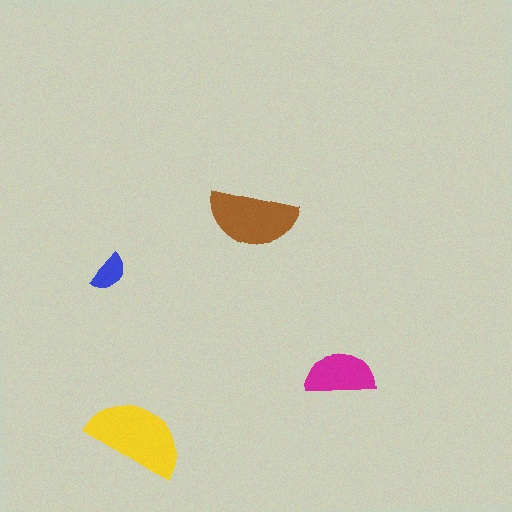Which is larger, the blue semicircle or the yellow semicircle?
The yellow one.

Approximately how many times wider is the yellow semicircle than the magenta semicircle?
About 1.5 times wider.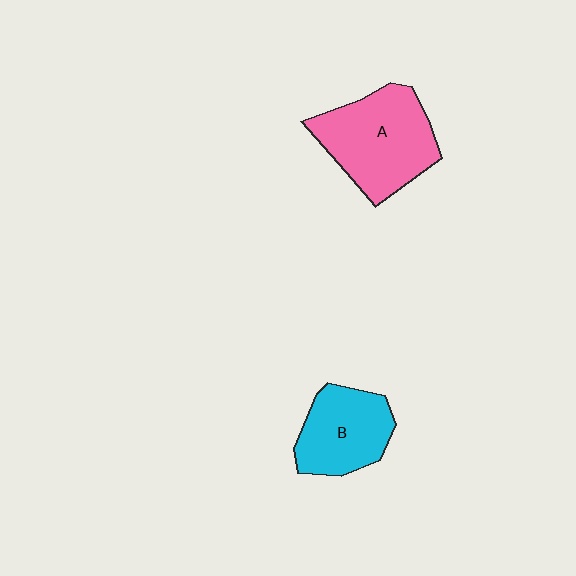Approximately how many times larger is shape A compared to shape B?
Approximately 1.4 times.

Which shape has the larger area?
Shape A (pink).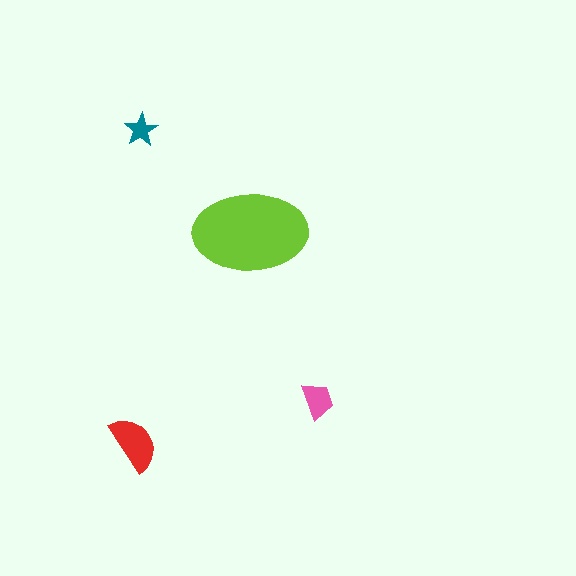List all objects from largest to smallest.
The lime ellipse, the red semicircle, the pink trapezoid, the teal star.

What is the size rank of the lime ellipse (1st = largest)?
1st.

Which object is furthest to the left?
The red semicircle is leftmost.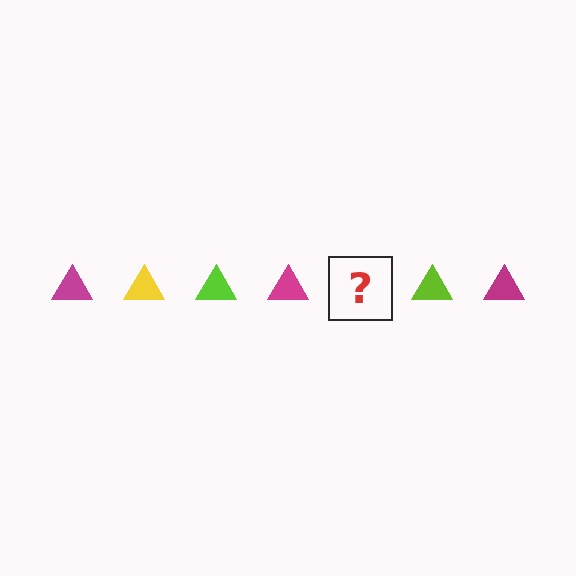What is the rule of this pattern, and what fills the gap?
The rule is that the pattern cycles through magenta, yellow, lime triangles. The gap should be filled with a yellow triangle.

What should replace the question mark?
The question mark should be replaced with a yellow triangle.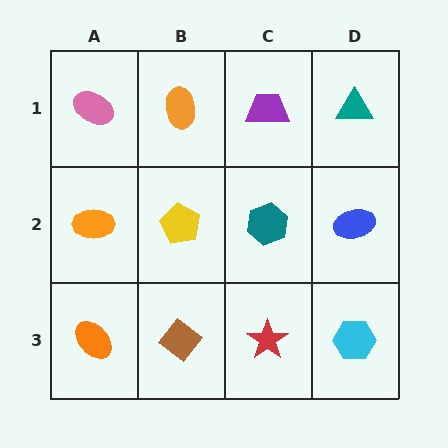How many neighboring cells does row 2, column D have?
3.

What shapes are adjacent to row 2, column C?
A purple trapezoid (row 1, column C), a red star (row 3, column C), a yellow pentagon (row 2, column B), a blue ellipse (row 2, column D).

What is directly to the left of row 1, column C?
An orange ellipse.